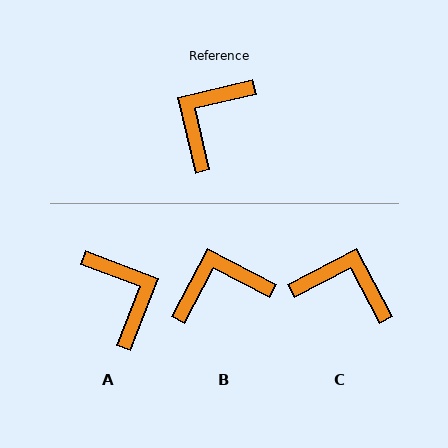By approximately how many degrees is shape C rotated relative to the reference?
Approximately 75 degrees clockwise.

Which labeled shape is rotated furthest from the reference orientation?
A, about 124 degrees away.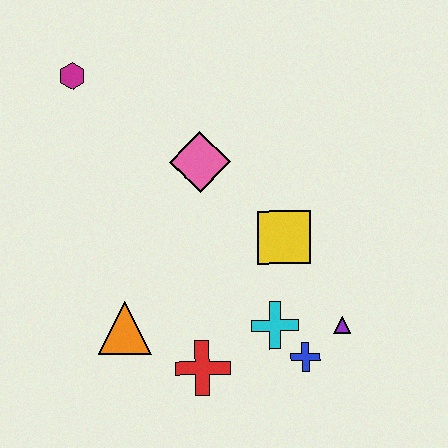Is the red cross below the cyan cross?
Yes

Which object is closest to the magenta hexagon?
The pink diamond is closest to the magenta hexagon.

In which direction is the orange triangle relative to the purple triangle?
The orange triangle is to the left of the purple triangle.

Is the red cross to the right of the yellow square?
No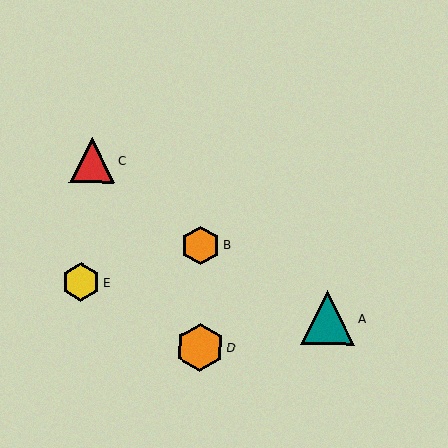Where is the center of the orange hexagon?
The center of the orange hexagon is at (200, 245).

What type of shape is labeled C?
Shape C is a red triangle.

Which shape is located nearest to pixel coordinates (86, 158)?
The red triangle (labeled C) at (92, 161) is nearest to that location.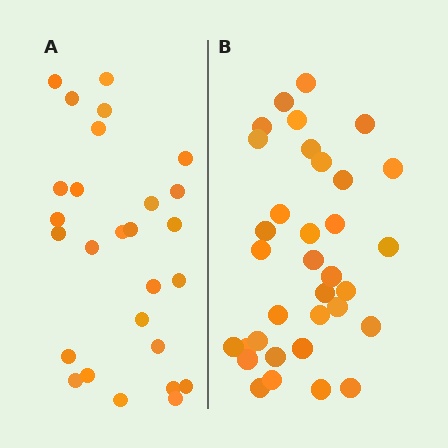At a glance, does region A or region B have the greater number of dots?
Region B (the right region) has more dots.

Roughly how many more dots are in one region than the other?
Region B has roughly 8 or so more dots than region A.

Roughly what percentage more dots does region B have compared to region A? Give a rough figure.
About 25% more.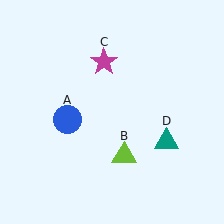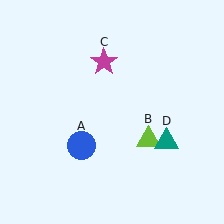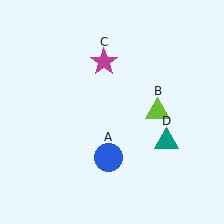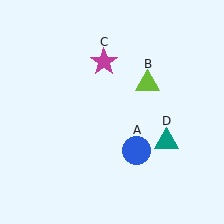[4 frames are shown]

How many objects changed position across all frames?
2 objects changed position: blue circle (object A), lime triangle (object B).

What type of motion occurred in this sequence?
The blue circle (object A), lime triangle (object B) rotated counterclockwise around the center of the scene.